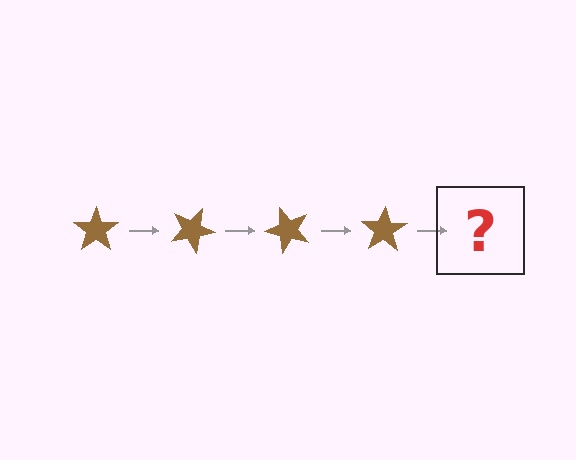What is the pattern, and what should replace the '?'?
The pattern is that the star rotates 25 degrees each step. The '?' should be a brown star rotated 100 degrees.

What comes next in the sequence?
The next element should be a brown star rotated 100 degrees.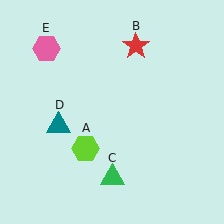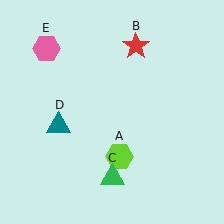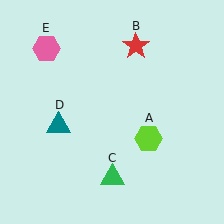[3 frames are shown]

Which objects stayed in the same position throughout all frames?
Red star (object B) and green triangle (object C) and teal triangle (object D) and pink hexagon (object E) remained stationary.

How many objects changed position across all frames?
1 object changed position: lime hexagon (object A).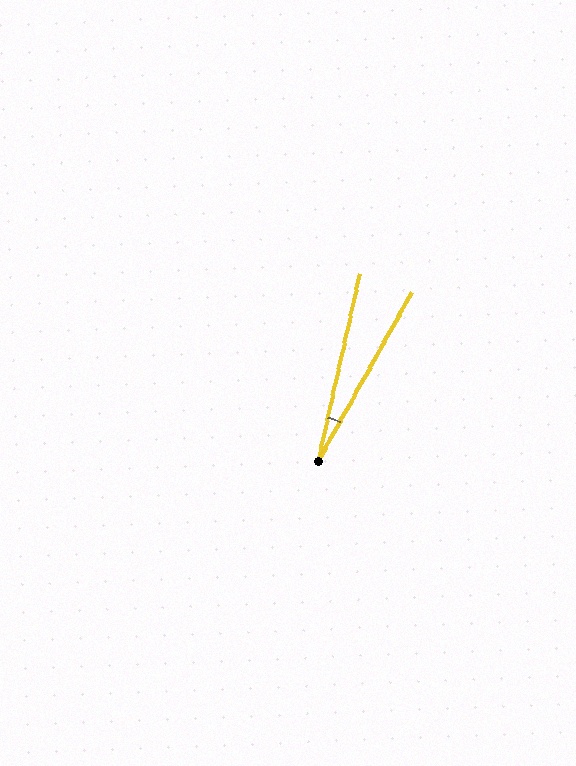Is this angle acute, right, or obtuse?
It is acute.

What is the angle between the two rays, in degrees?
Approximately 16 degrees.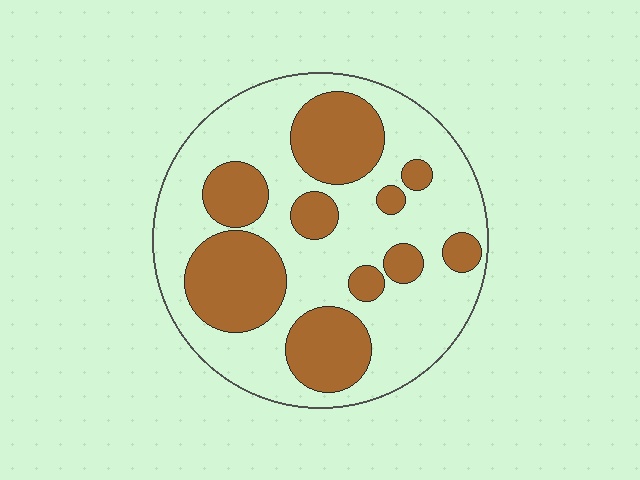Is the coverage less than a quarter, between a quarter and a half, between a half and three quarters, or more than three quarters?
Between a quarter and a half.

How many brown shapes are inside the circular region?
10.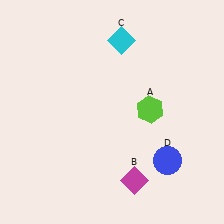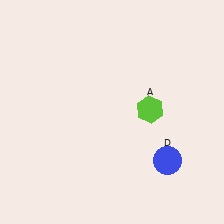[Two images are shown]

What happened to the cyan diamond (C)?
The cyan diamond (C) was removed in Image 2. It was in the top-right area of Image 1.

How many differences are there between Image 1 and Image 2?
There are 2 differences between the two images.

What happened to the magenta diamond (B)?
The magenta diamond (B) was removed in Image 2. It was in the bottom-right area of Image 1.